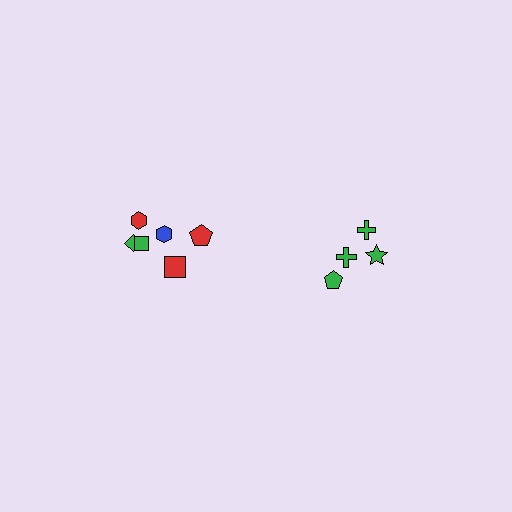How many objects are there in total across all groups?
There are 10 objects.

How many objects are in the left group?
There are 6 objects.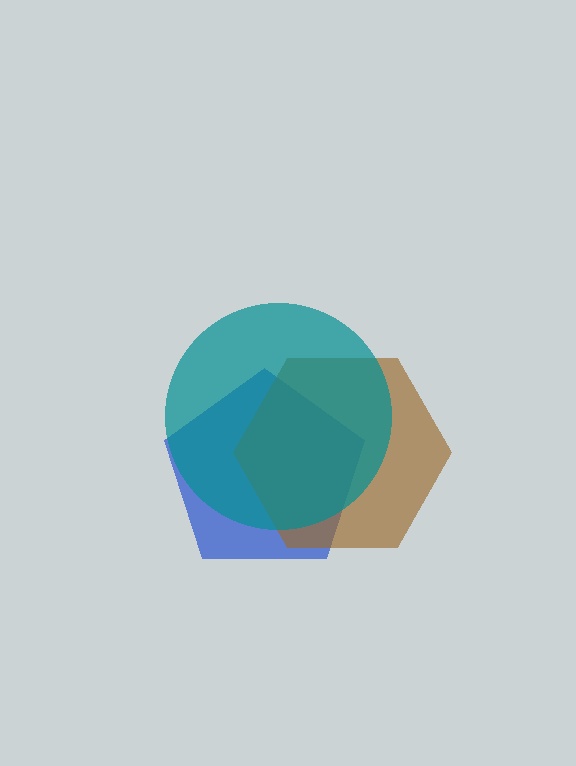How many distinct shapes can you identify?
There are 3 distinct shapes: a blue pentagon, a brown hexagon, a teal circle.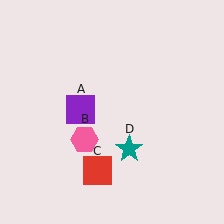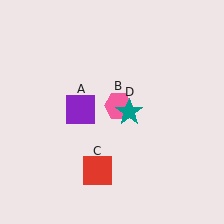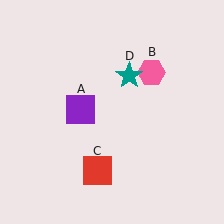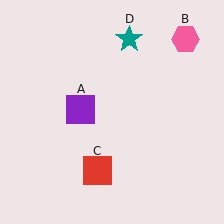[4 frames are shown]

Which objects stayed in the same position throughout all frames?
Purple square (object A) and red square (object C) remained stationary.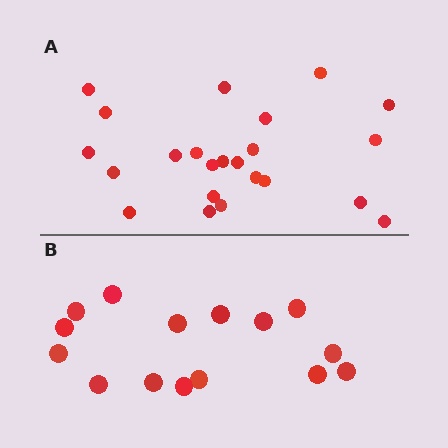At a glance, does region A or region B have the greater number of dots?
Region A (the top region) has more dots.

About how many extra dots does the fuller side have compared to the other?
Region A has roughly 8 or so more dots than region B.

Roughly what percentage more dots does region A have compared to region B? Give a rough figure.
About 55% more.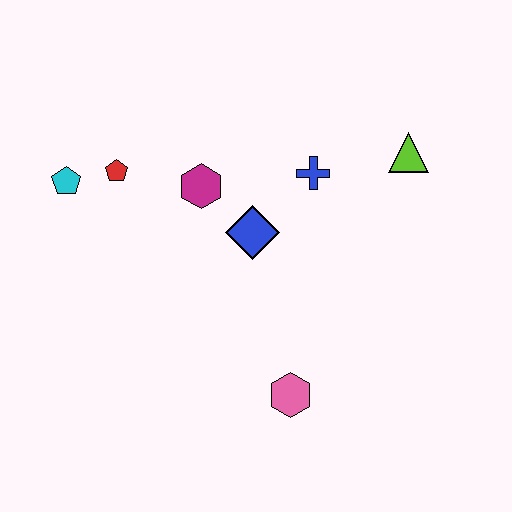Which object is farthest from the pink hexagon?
The cyan pentagon is farthest from the pink hexagon.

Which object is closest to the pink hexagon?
The blue diamond is closest to the pink hexagon.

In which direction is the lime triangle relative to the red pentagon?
The lime triangle is to the right of the red pentagon.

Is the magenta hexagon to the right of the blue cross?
No